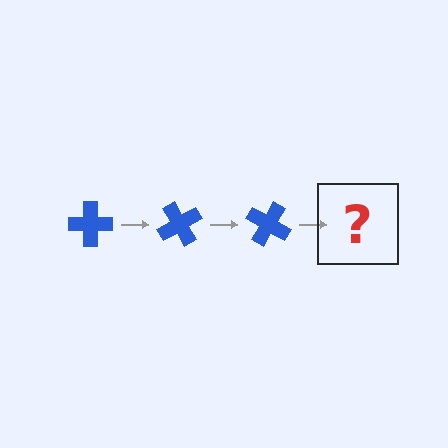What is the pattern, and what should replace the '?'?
The pattern is that the cross rotates 60 degrees each step. The '?' should be a blue cross rotated 180 degrees.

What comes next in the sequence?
The next element should be a blue cross rotated 180 degrees.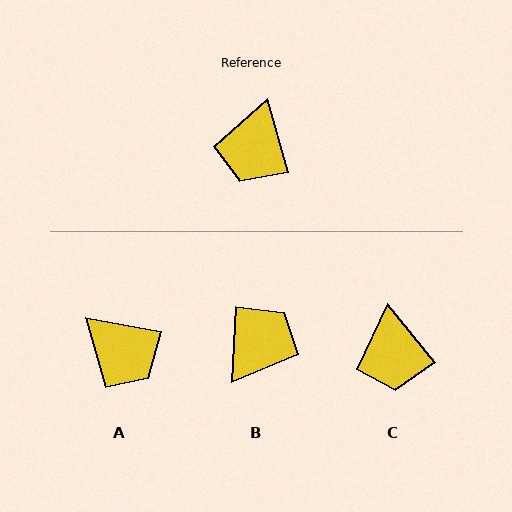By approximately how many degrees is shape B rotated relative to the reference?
Approximately 161 degrees counter-clockwise.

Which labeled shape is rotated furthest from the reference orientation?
B, about 161 degrees away.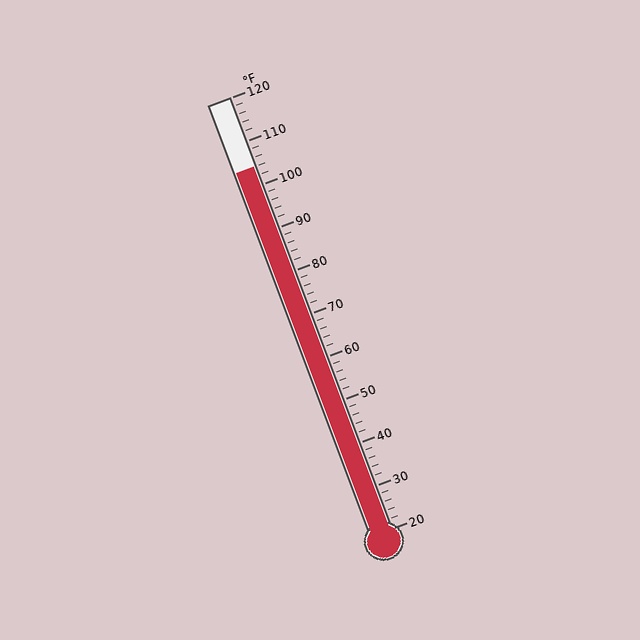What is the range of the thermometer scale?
The thermometer scale ranges from 20°F to 120°F.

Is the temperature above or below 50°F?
The temperature is above 50°F.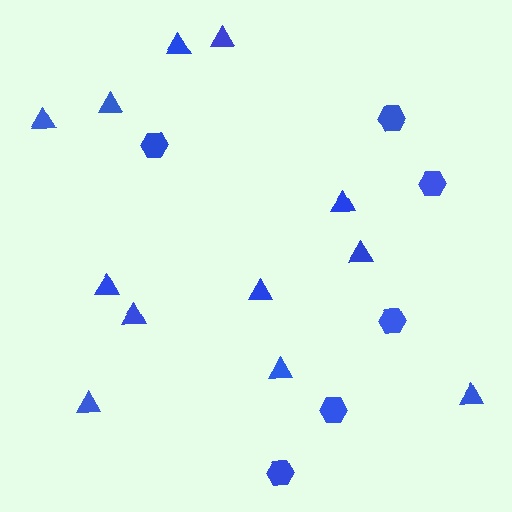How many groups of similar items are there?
There are 2 groups: one group of triangles (12) and one group of hexagons (6).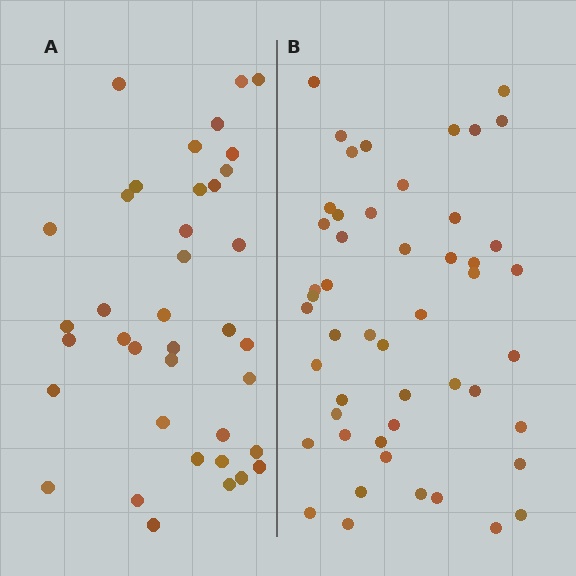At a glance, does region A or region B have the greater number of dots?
Region B (the right region) has more dots.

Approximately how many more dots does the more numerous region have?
Region B has roughly 12 or so more dots than region A.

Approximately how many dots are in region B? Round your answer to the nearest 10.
About 50 dots.